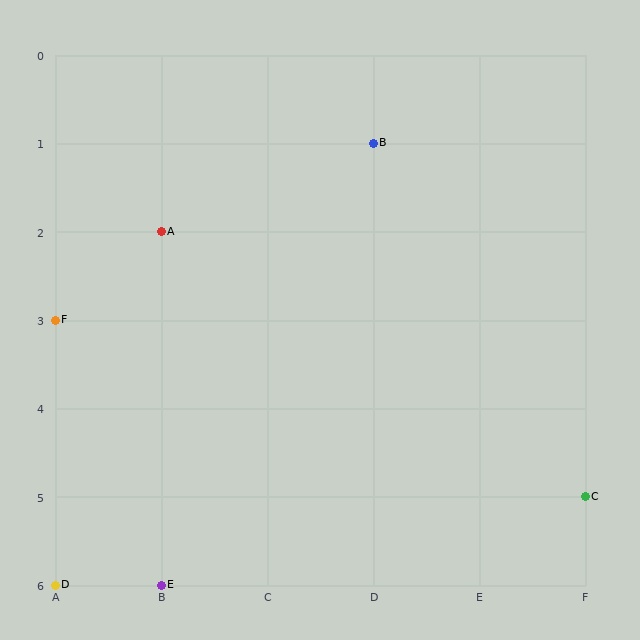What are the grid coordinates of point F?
Point F is at grid coordinates (A, 3).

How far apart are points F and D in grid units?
Points F and D are 3 rows apart.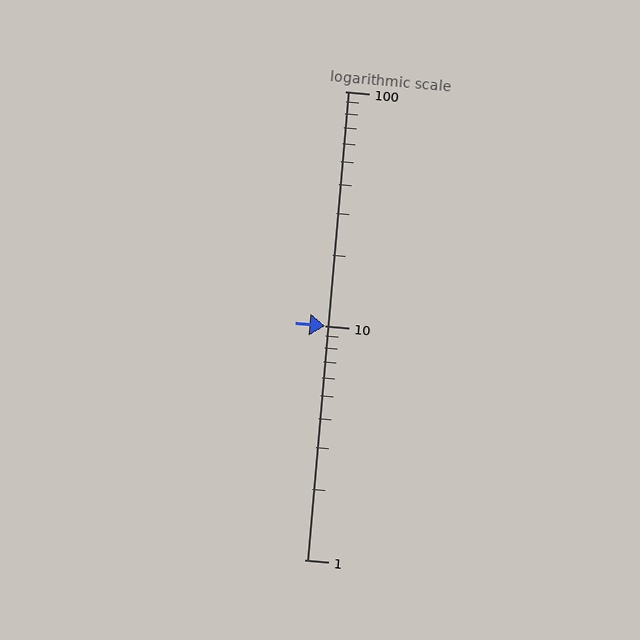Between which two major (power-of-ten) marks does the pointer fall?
The pointer is between 10 and 100.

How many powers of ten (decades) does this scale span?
The scale spans 2 decades, from 1 to 100.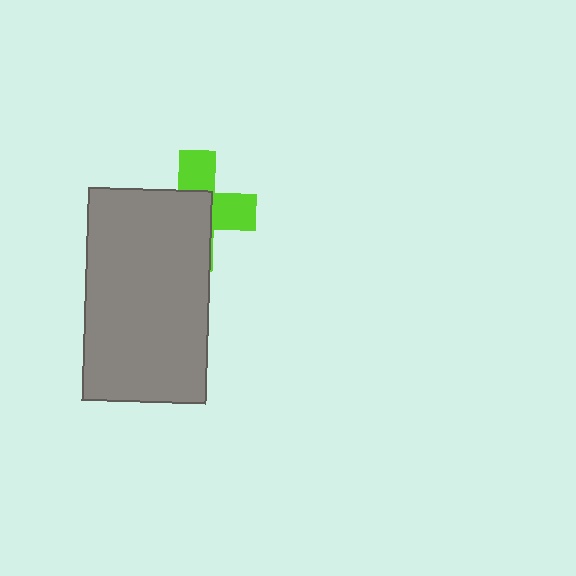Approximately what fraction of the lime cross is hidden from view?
Roughly 58% of the lime cross is hidden behind the gray rectangle.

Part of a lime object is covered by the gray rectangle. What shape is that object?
It is a cross.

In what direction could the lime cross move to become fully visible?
The lime cross could move toward the upper-right. That would shift it out from behind the gray rectangle entirely.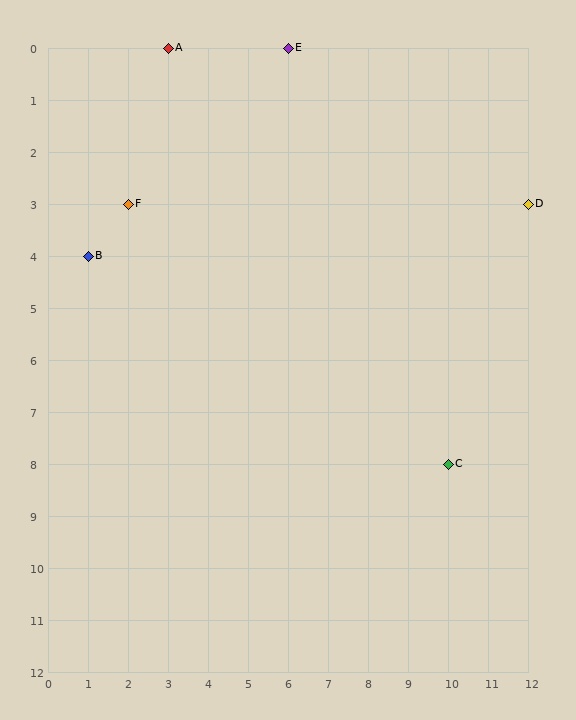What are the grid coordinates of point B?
Point B is at grid coordinates (1, 4).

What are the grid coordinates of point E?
Point E is at grid coordinates (6, 0).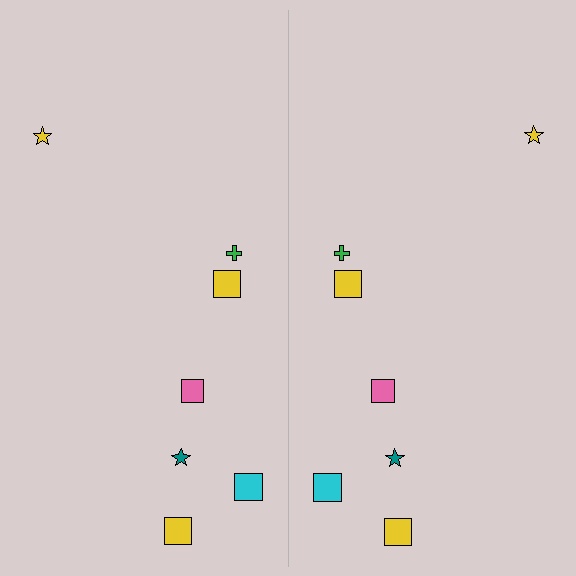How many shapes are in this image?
There are 14 shapes in this image.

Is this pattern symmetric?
Yes, this pattern has bilateral (reflection) symmetry.